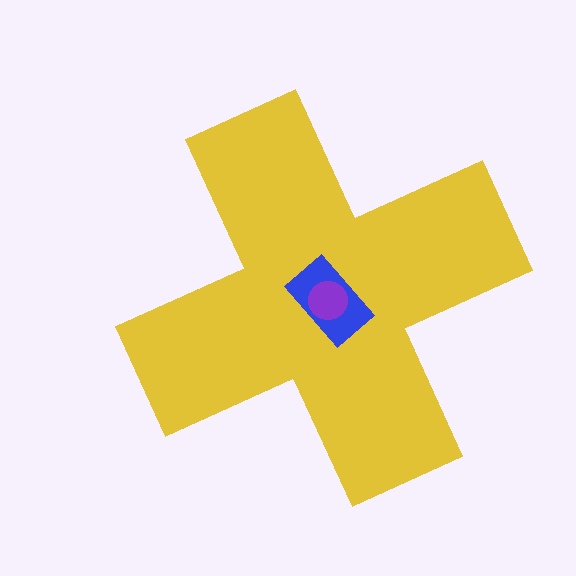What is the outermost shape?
The yellow cross.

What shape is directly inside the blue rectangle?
The purple circle.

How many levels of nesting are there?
3.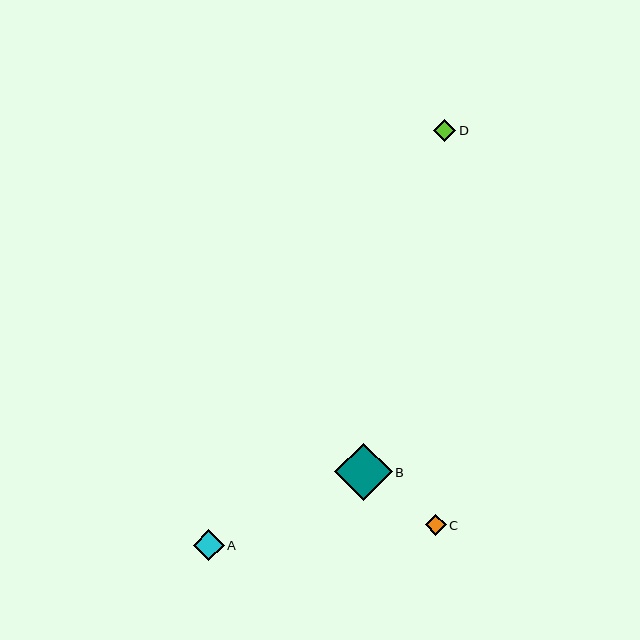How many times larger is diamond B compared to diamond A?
Diamond B is approximately 1.9 times the size of diamond A.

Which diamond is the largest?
Diamond B is the largest with a size of approximately 57 pixels.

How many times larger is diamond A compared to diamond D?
Diamond A is approximately 1.4 times the size of diamond D.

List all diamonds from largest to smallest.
From largest to smallest: B, A, D, C.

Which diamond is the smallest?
Diamond C is the smallest with a size of approximately 21 pixels.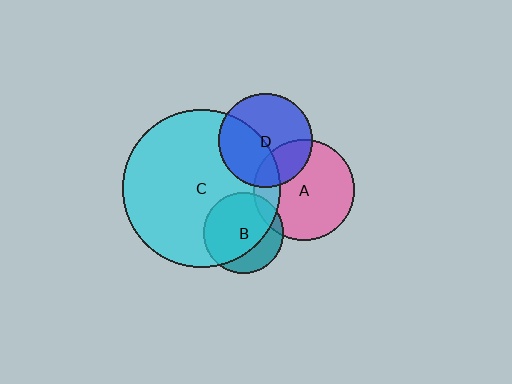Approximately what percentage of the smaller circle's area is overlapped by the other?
Approximately 40%.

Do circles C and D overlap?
Yes.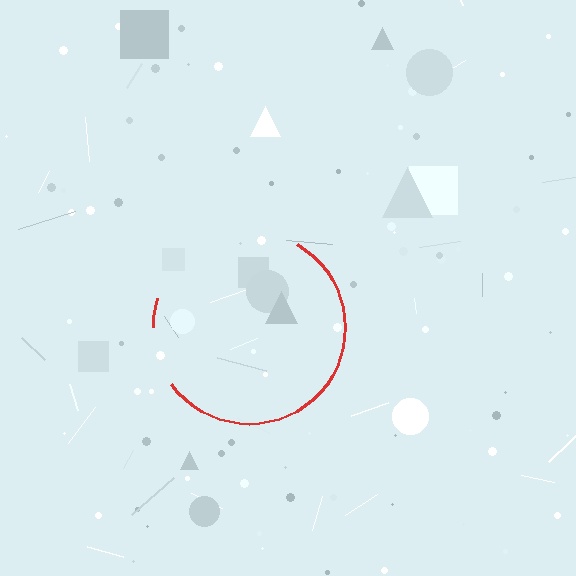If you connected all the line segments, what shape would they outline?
They would outline a circle.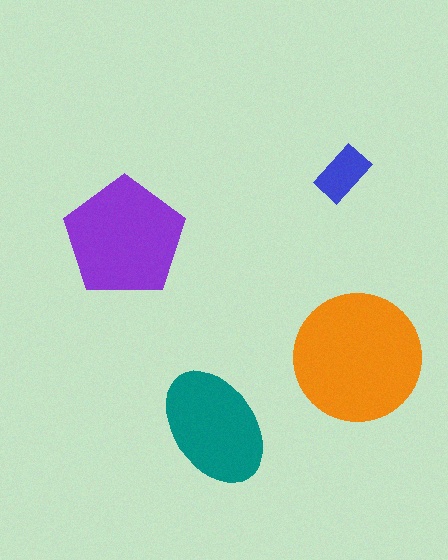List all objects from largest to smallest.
The orange circle, the purple pentagon, the teal ellipse, the blue rectangle.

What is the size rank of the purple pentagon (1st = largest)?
2nd.